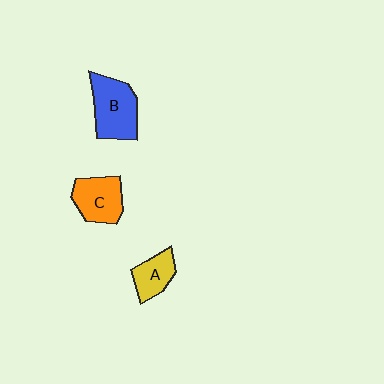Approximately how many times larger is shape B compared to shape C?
Approximately 1.2 times.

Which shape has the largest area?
Shape B (blue).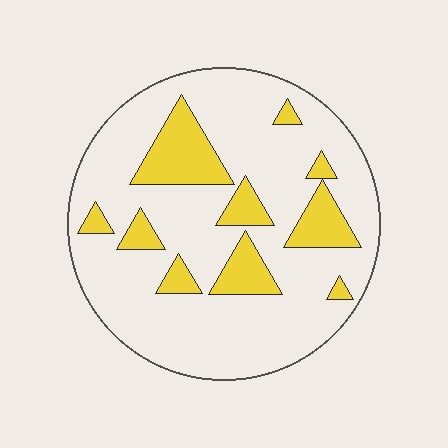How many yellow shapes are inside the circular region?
10.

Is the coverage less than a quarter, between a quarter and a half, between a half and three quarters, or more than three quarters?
Less than a quarter.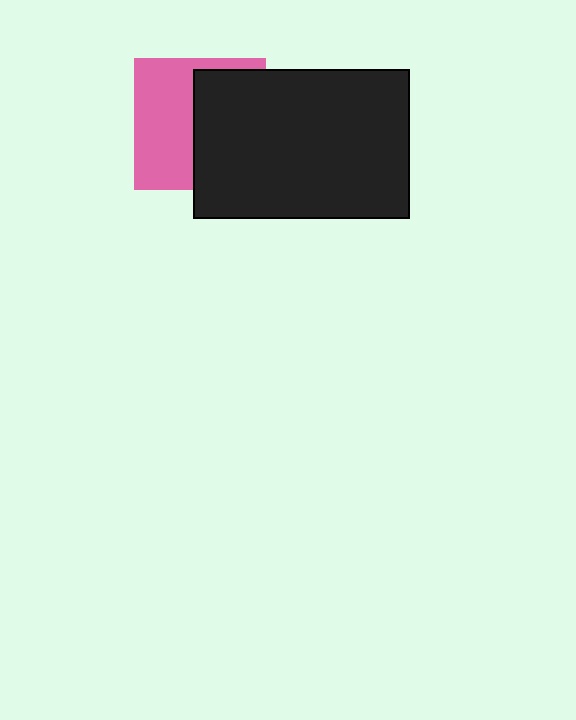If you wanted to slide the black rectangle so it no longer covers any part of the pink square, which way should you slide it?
Slide it right — that is the most direct way to separate the two shapes.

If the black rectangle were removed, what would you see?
You would see the complete pink square.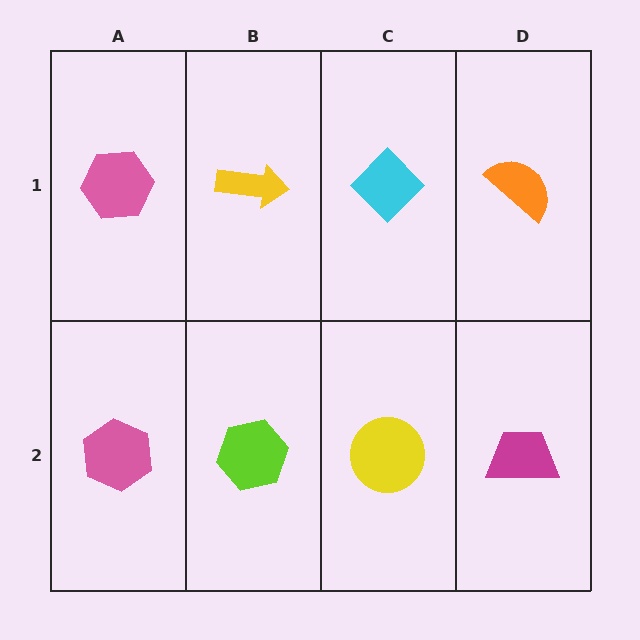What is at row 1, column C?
A cyan diamond.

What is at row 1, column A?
A pink hexagon.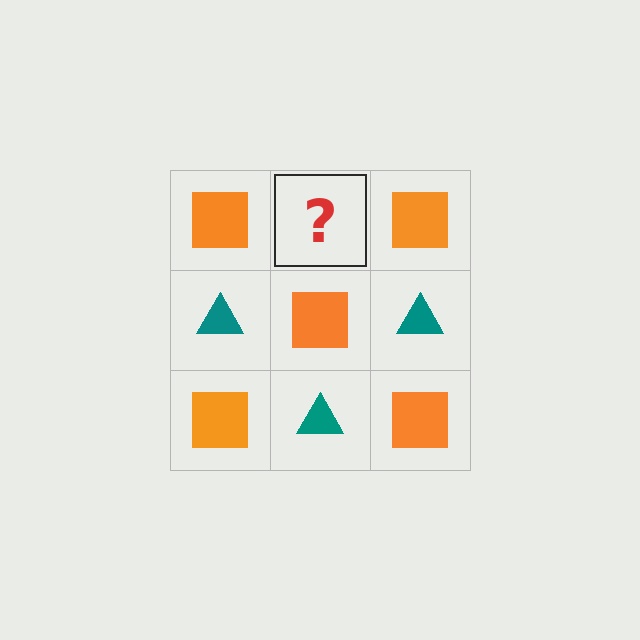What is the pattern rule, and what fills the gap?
The rule is that it alternates orange square and teal triangle in a checkerboard pattern. The gap should be filled with a teal triangle.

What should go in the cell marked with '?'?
The missing cell should contain a teal triangle.